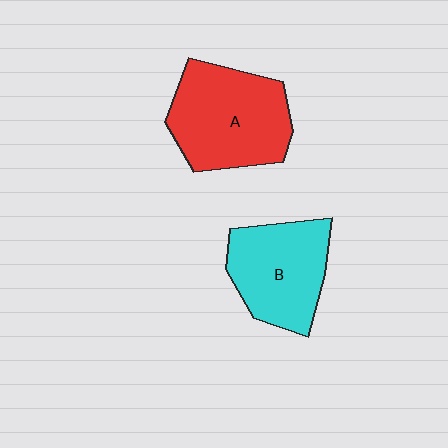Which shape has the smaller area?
Shape B (cyan).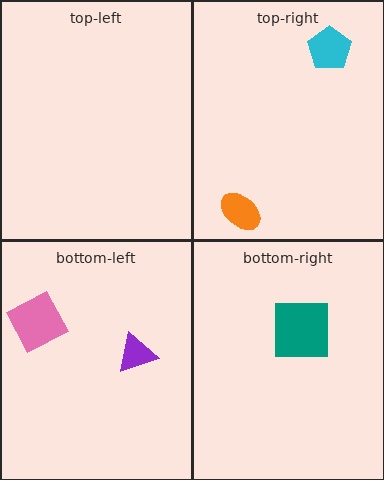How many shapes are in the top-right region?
2.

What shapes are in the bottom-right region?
The teal square.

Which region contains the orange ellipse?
The top-right region.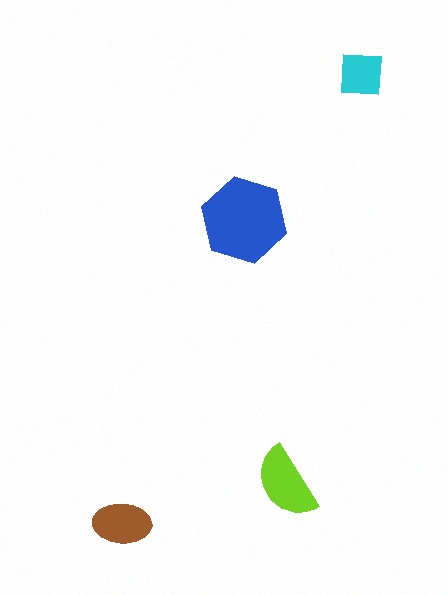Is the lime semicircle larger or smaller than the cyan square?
Larger.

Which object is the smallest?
The cyan square.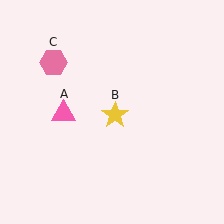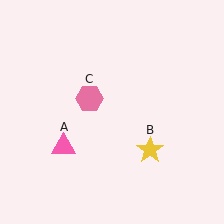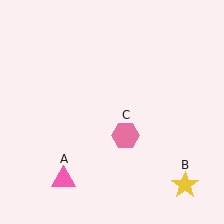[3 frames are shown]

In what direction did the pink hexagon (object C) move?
The pink hexagon (object C) moved down and to the right.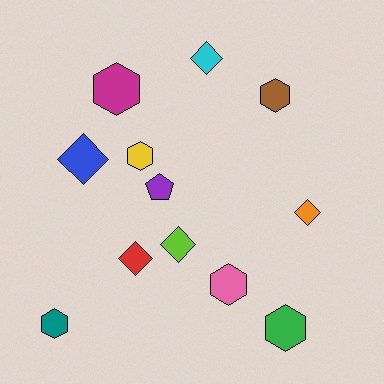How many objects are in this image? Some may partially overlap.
There are 12 objects.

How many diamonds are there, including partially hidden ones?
There are 5 diamonds.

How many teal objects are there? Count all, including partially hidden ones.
There is 1 teal object.